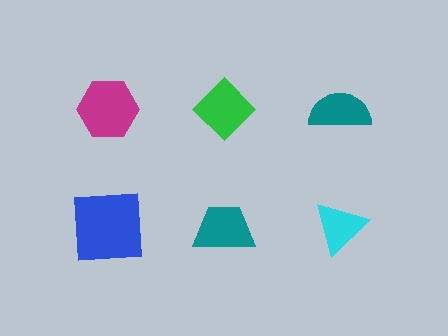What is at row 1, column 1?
A magenta hexagon.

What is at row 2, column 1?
A blue square.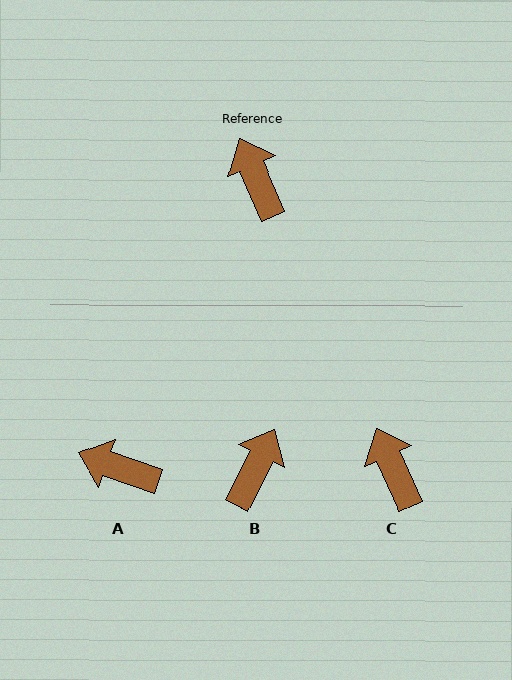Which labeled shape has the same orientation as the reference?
C.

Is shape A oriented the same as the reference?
No, it is off by about 46 degrees.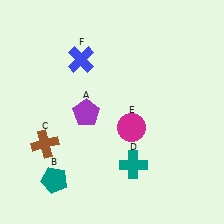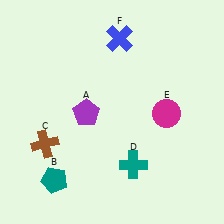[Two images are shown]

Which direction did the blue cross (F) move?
The blue cross (F) moved right.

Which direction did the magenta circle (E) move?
The magenta circle (E) moved right.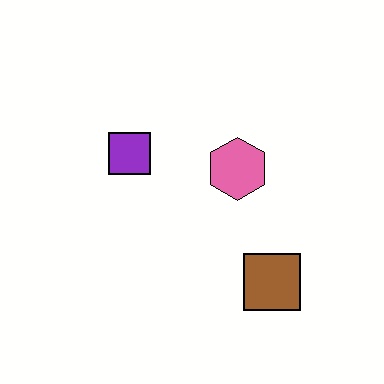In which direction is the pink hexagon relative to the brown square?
The pink hexagon is above the brown square.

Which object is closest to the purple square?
The pink hexagon is closest to the purple square.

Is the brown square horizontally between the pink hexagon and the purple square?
No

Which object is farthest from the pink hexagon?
The brown square is farthest from the pink hexagon.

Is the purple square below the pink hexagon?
No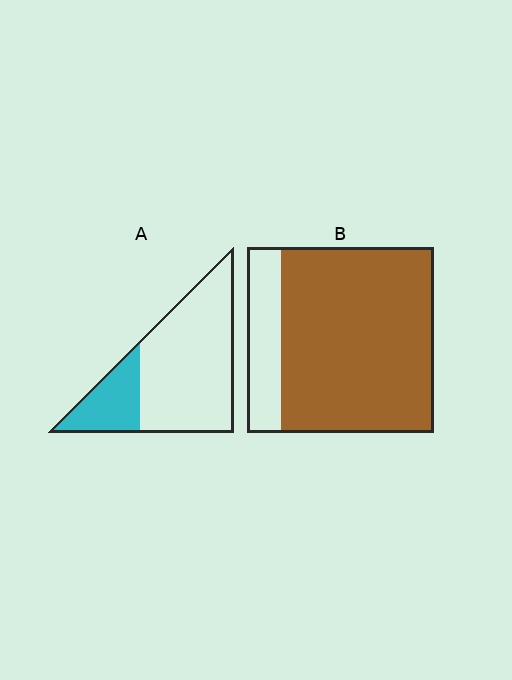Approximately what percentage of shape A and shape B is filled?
A is approximately 25% and B is approximately 80%.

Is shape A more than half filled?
No.